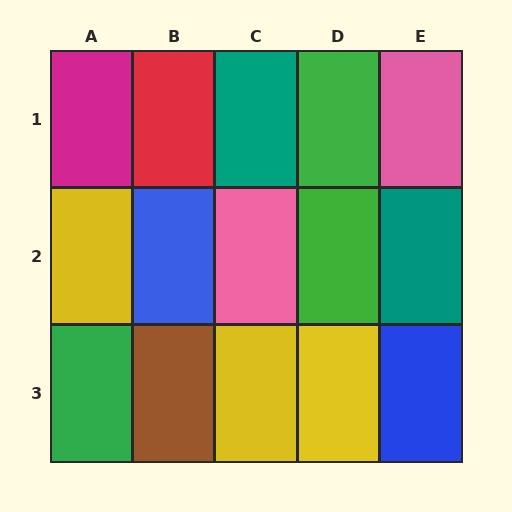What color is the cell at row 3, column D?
Yellow.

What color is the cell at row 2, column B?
Blue.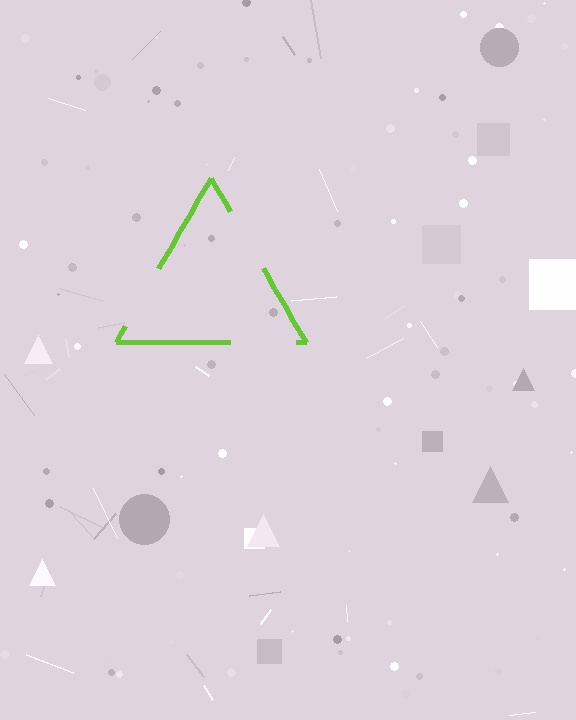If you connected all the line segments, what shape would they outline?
They would outline a triangle.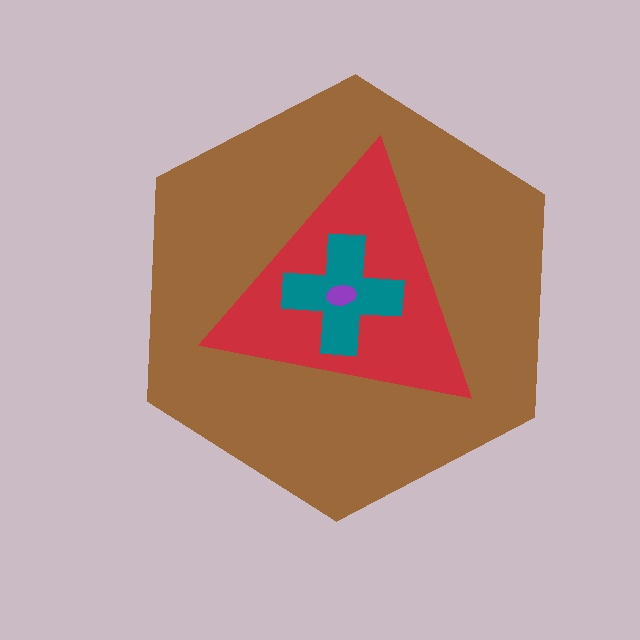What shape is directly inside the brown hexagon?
The red triangle.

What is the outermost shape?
The brown hexagon.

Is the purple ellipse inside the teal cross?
Yes.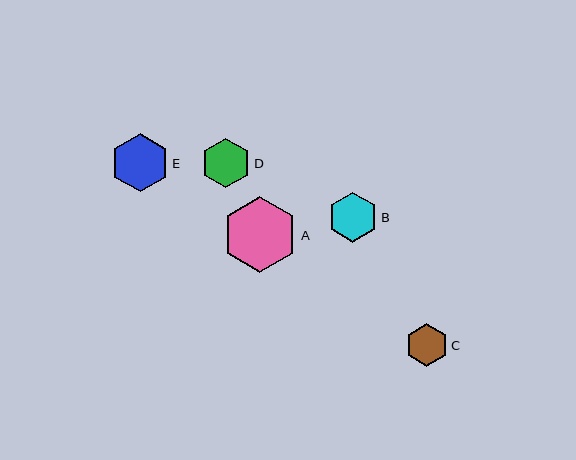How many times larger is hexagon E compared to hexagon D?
Hexagon E is approximately 1.2 times the size of hexagon D.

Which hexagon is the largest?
Hexagon A is the largest with a size of approximately 76 pixels.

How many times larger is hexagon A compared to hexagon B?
Hexagon A is approximately 1.5 times the size of hexagon B.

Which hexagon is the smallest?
Hexagon C is the smallest with a size of approximately 43 pixels.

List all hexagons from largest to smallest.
From largest to smallest: A, E, B, D, C.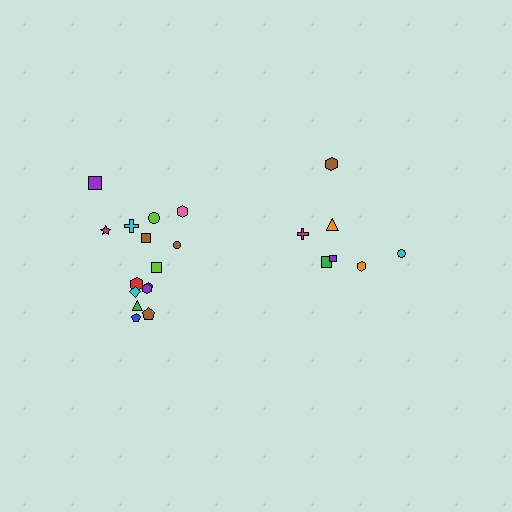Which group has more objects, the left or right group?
The left group.